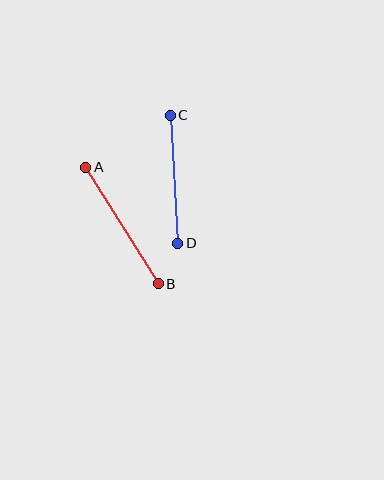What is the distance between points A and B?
The distance is approximately 137 pixels.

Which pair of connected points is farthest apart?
Points A and B are farthest apart.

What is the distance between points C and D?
The distance is approximately 129 pixels.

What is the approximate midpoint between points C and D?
The midpoint is at approximately (174, 179) pixels.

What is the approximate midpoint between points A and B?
The midpoint is at approximately (122, 226) pixels.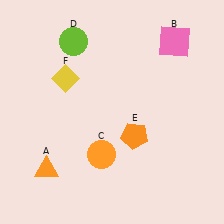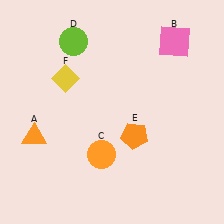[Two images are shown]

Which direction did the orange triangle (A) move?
The orange triangle (A) moved up.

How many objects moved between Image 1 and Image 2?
1 object moved between the two images.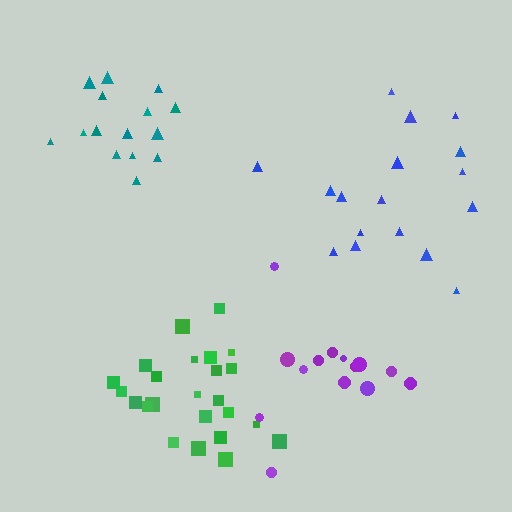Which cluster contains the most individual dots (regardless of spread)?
Green (24).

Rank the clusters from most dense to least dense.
green, teal, purple, blue.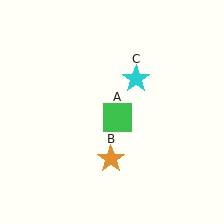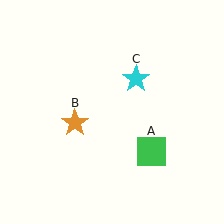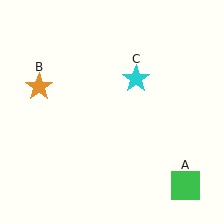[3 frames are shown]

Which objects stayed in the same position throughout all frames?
Cyan star (object C) remained stationary.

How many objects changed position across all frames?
2 objects changed position: green square (object A), orange star (object B).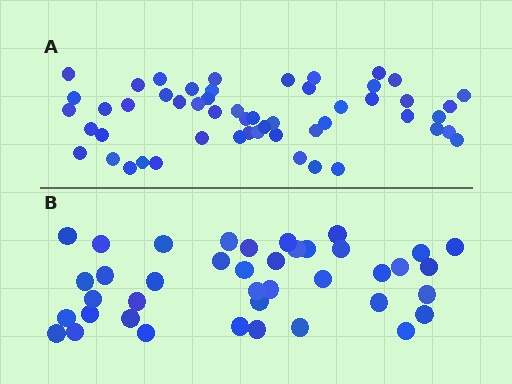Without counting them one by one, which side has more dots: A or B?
Region A (the top region) has more dots.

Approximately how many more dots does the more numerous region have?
Region A has approximately 15 more dots than region B.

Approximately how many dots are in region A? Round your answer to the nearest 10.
About 50 dots. (The exact count is 53, which rounds to 50.)